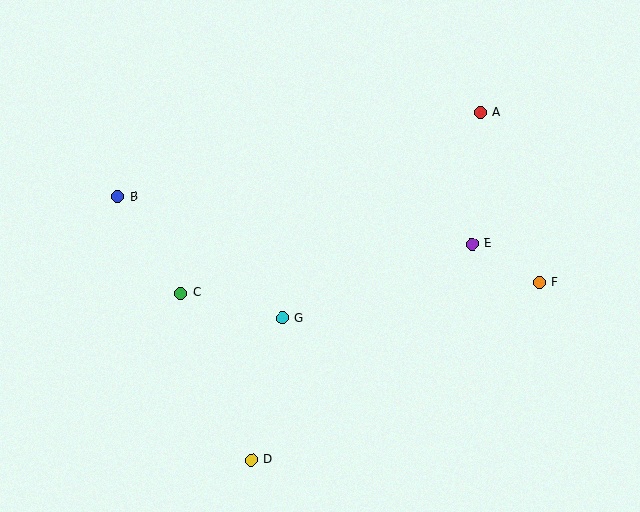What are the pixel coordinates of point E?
Point E is at (472, 244).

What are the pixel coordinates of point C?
Point C is at (181, 293).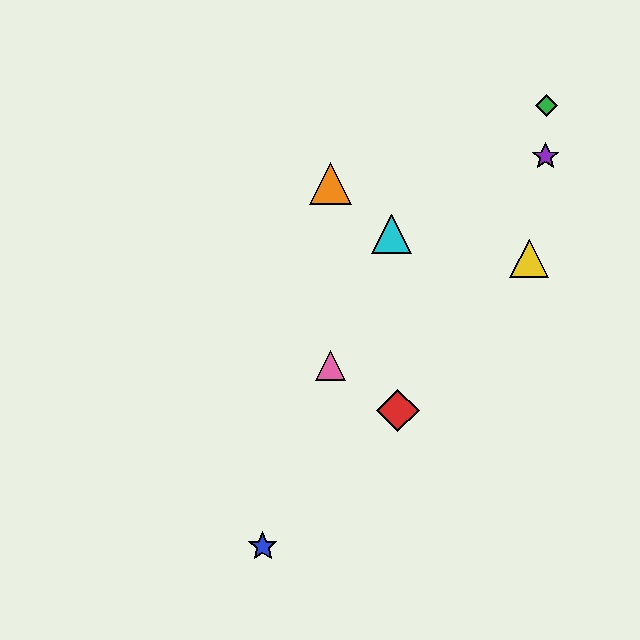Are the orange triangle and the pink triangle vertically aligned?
Yes, both are at x≈331.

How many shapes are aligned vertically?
2 shapes (the orange triangle, the pink triangle) are aligned vertically.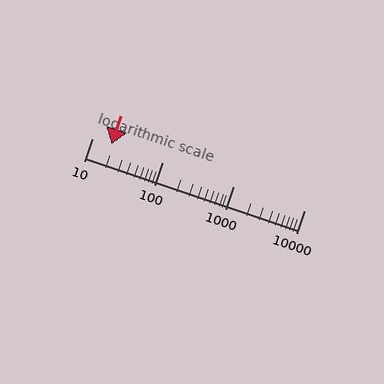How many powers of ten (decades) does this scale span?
The scale spans 3 decades, from 10 to 10000.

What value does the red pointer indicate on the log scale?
The pointer indicates approximately 19.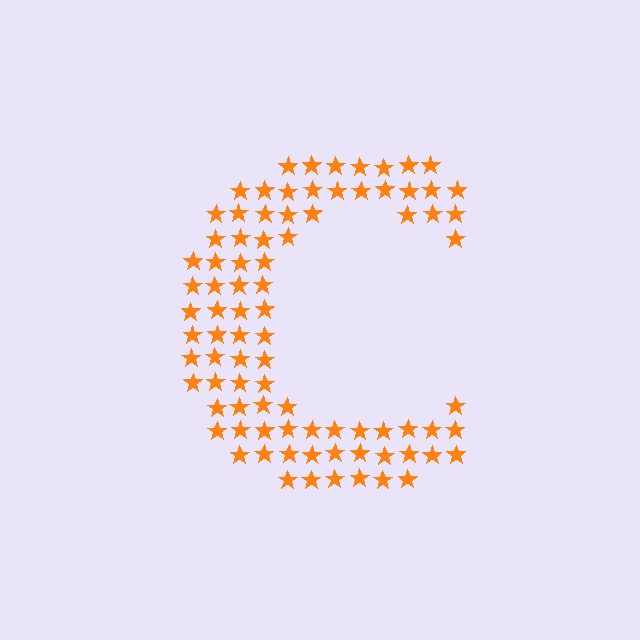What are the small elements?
The small elements are stars.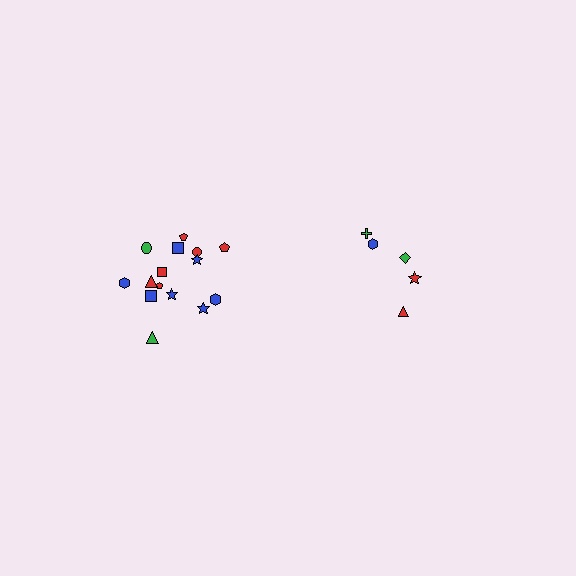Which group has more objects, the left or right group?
The left group.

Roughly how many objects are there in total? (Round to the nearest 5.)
Roughly 20 objects in total.